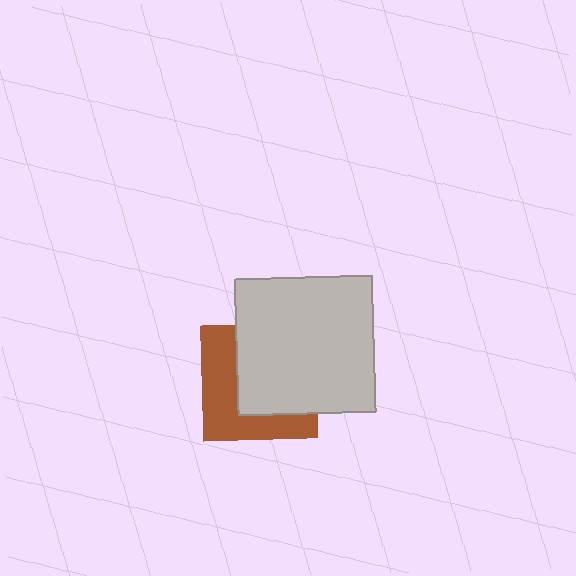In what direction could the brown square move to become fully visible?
The brown square could move toward the lower-left. That would shift it out from behind the light gray square entirely.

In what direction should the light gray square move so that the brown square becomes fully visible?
The light gray square should move toward the upper-right. That is the shortest direction to clear the overlap and leave the brown square fully visible.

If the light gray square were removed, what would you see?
You would see the complete brown square.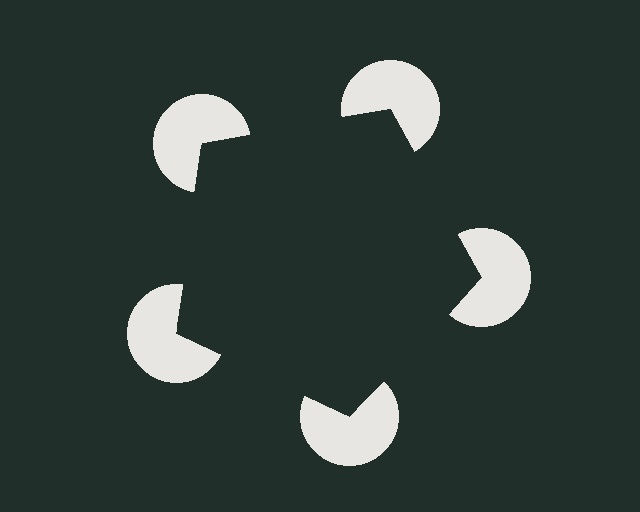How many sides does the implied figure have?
5 sides.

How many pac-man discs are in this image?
There are 5 — one at each vertex of the illusory pentagon.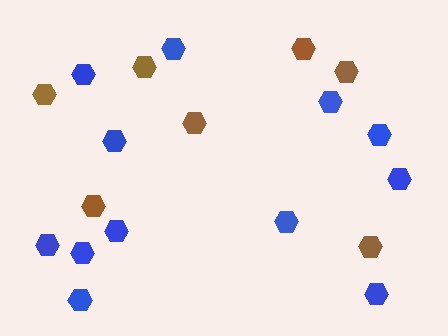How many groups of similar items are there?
There are 2 groups: one group of brown hexagons (7) and one group of blue hexagons (12).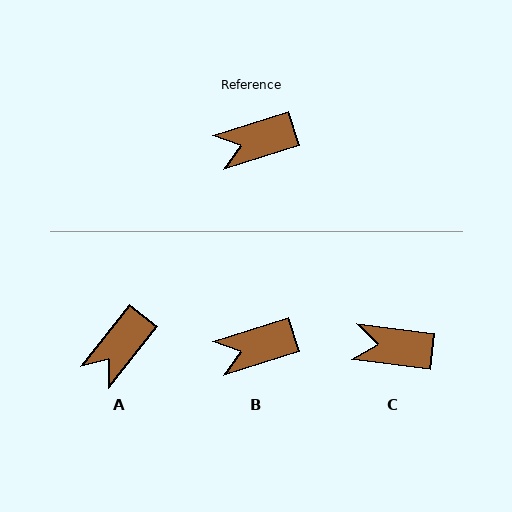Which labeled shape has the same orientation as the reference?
B.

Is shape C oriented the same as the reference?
No, it is off by about 25 degrees.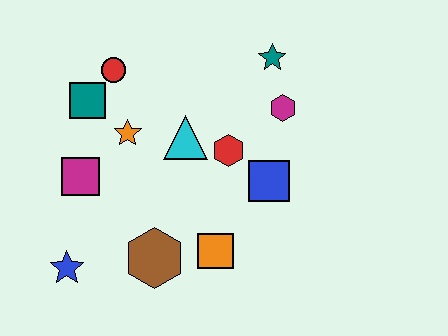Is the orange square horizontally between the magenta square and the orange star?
No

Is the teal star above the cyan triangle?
Yes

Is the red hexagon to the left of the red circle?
No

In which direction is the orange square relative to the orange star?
The orange square is below the orange star.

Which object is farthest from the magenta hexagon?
The blue star is farthest from the magenta hexagon.